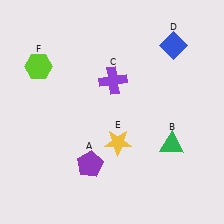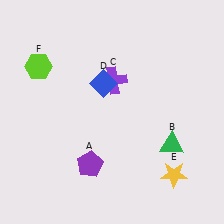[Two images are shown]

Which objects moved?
The objects that moved are: the blue diamond (D), the yellow star (E).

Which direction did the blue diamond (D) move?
The blue diamond (D) moved left.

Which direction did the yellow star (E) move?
The yellow star (E) moved right.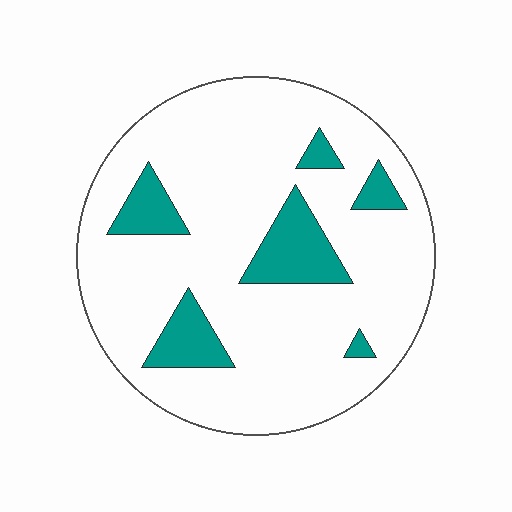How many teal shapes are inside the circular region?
6.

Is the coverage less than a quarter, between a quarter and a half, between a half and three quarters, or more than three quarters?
Less than a quarter.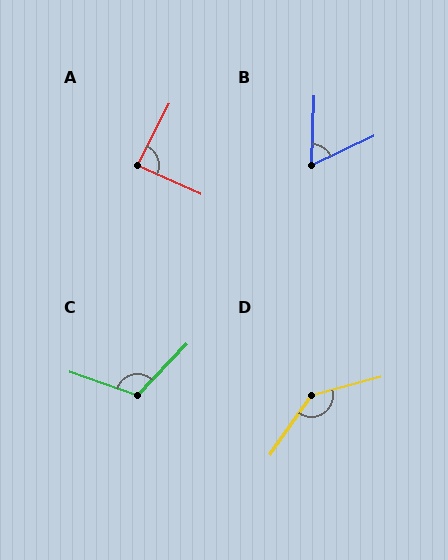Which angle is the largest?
D, at approximately 140 degrees.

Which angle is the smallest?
B, at approximately 63 degrees.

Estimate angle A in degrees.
Approximately 87 degrees.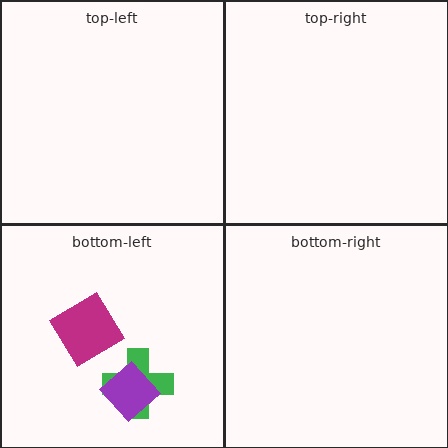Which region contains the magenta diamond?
The bottom-left region.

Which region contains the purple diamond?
The bottom-left region.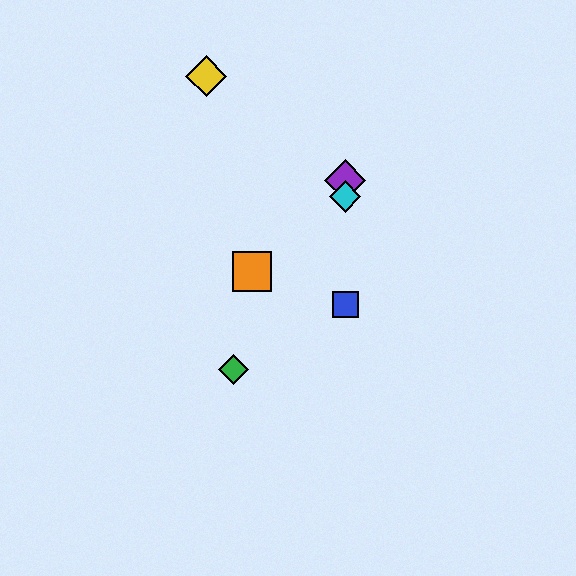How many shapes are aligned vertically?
4 shapes (the red diamond, the blue square, the purple diamond, the cyan diamond) are aligned vertically.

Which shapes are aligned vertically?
The red diamond, the blue square, the purple diamond, the cyan diamond are aligned vertically.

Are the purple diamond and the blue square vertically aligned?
Yes, both are at x≈345.